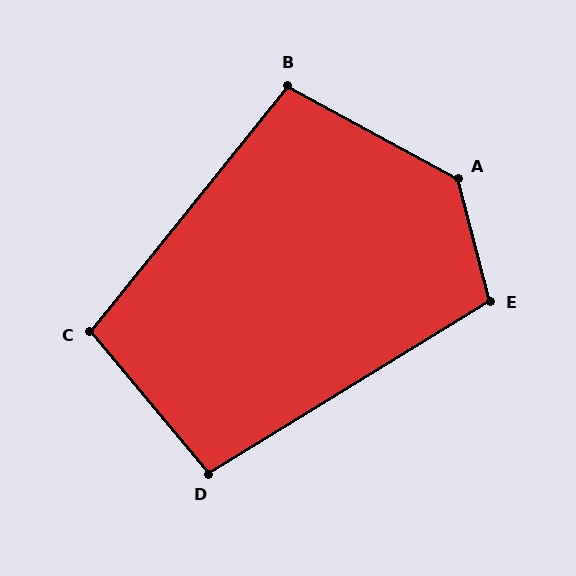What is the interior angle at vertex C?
Approximately 102 degrees (obtuse).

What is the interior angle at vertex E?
Approximately 107 degrees (obtuse).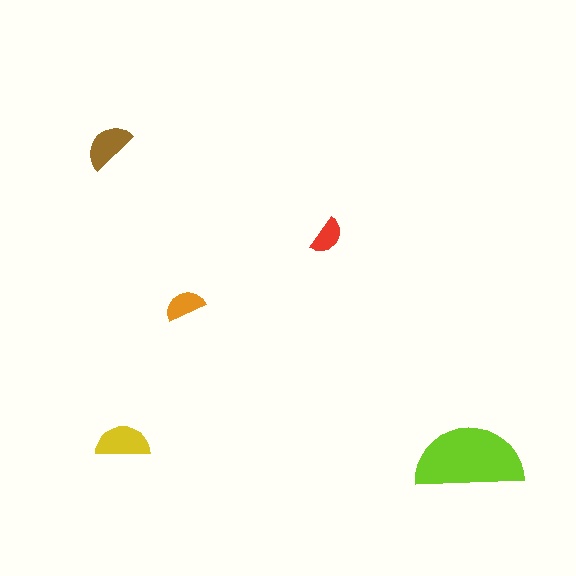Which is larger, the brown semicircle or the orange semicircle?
The brown one.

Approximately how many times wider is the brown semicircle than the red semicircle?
About 1.5 times wider.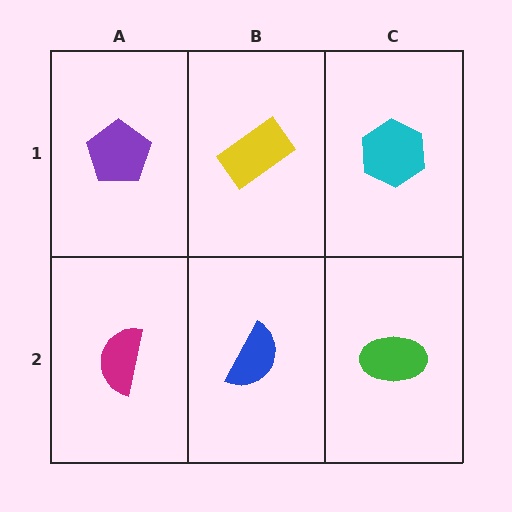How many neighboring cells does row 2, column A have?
2.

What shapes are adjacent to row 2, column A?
A purple pentagon (row 1, column A), a blue semicircle (row 2, column B).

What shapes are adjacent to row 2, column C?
A cyan hexagon (row 1, column C), a blue semicircle (row 2, column B).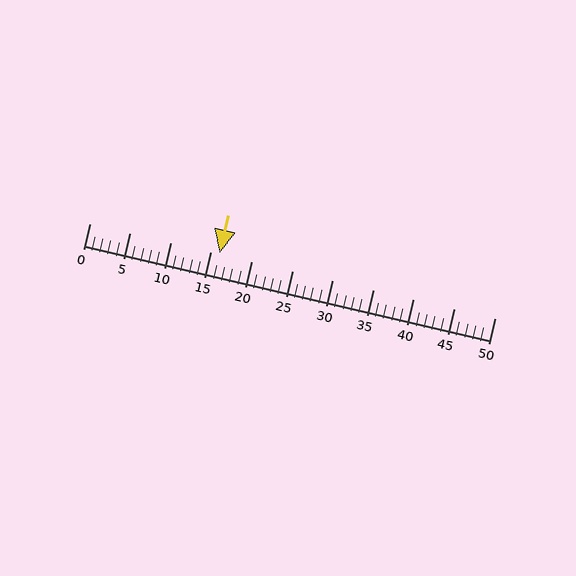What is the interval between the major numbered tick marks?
The major tick marks are spaced 5 units apart.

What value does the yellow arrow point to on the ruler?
The yellow arrow points to approximately 16.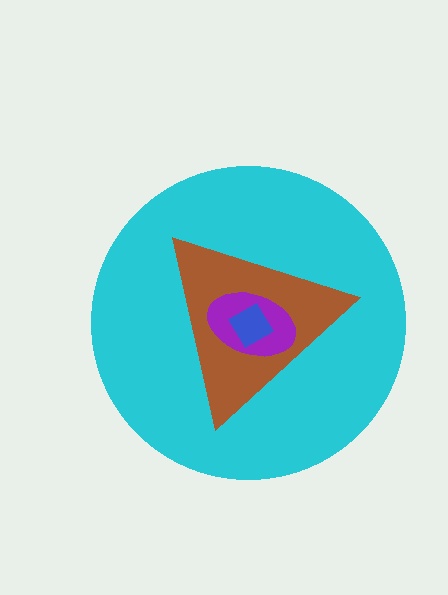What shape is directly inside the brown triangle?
The purple ellipse.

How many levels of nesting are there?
4.